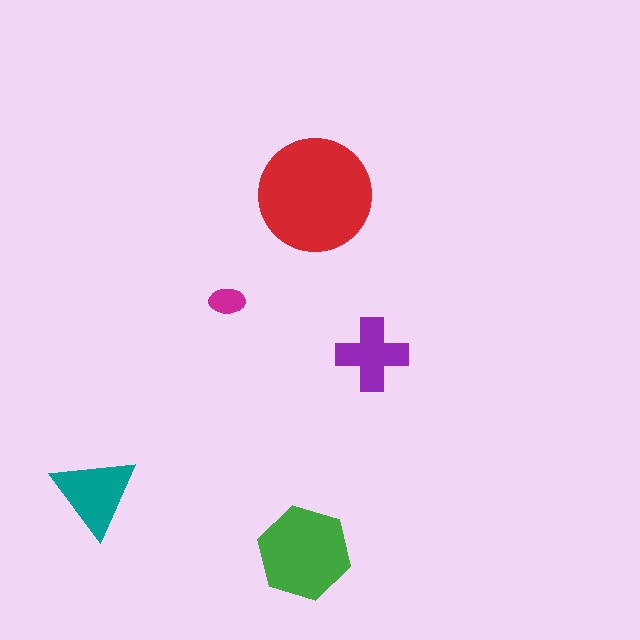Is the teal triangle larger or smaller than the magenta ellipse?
Larger.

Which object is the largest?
The red circle.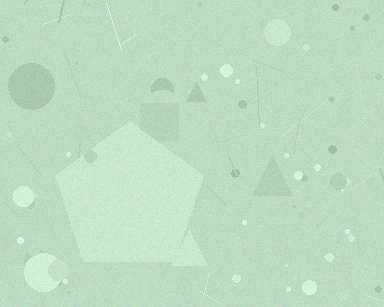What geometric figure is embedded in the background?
A pentagon is embedded in the background.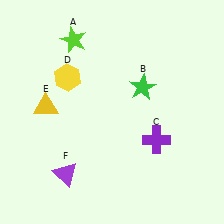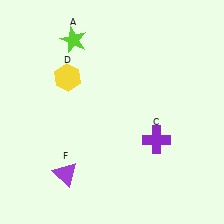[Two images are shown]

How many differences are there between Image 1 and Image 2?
There are 2 differences between the two images.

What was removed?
The yellow triangle (E), the green star (B) were removed in Image 2.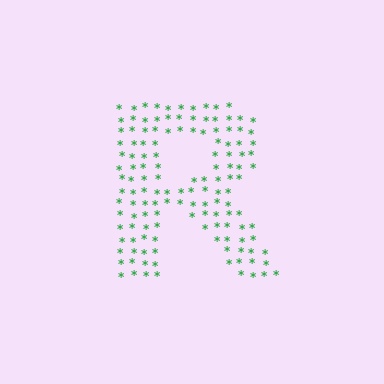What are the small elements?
The small elements are asterisks.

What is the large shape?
The large shape is the letter R.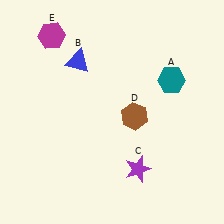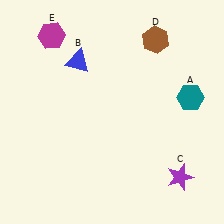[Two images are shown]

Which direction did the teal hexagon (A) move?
The teal hexagon (A) moved right.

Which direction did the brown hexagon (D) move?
The brown hexagon (D) moved up.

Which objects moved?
The objects that moved are: the teal hexagon (A), the purple star (C), the brown hexagon (D).